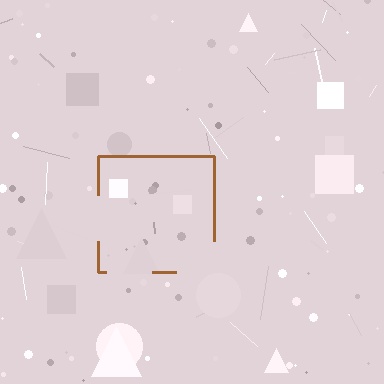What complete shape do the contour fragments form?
The contour fragments form a square.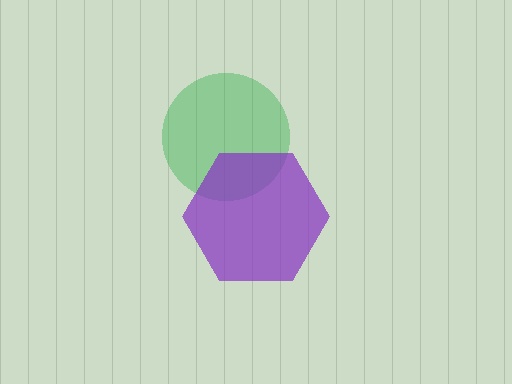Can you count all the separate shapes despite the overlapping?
Yes, there are 2 separate shapes.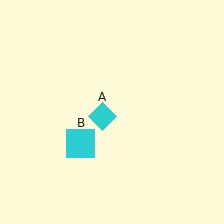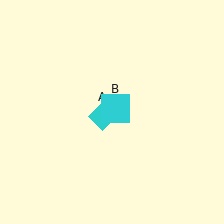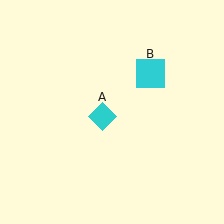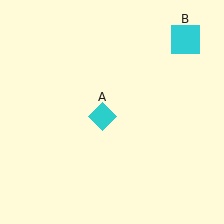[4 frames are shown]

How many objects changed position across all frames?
1 object changed position: cyan square (object B).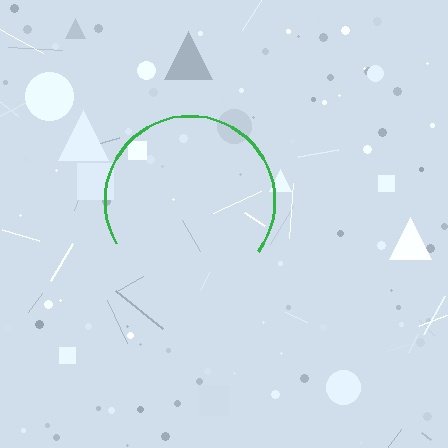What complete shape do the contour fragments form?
The contour fragments form a circle.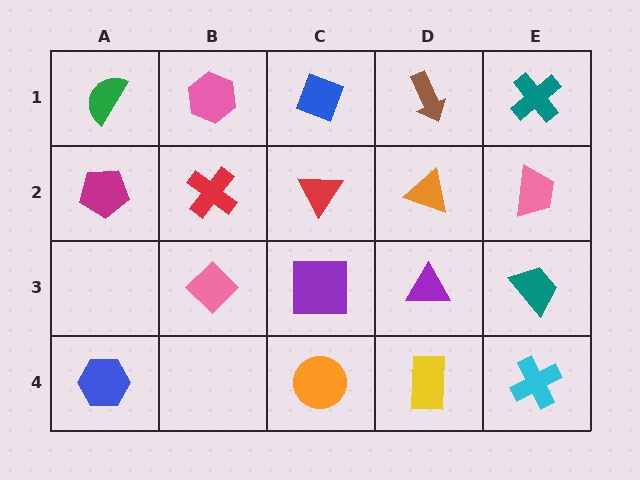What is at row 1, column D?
A brown arrow.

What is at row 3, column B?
A pink diamond.